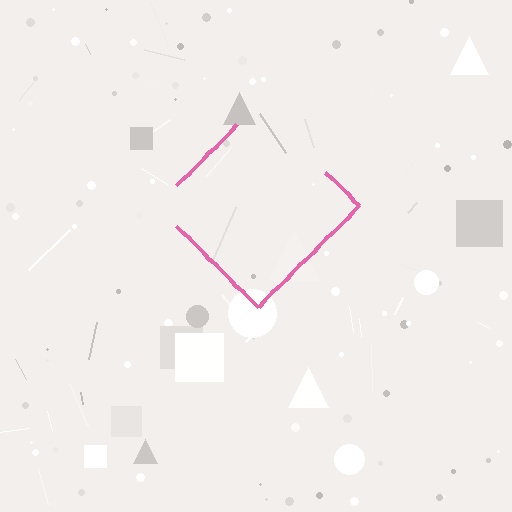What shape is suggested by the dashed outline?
The dashed outline suggests a diamond.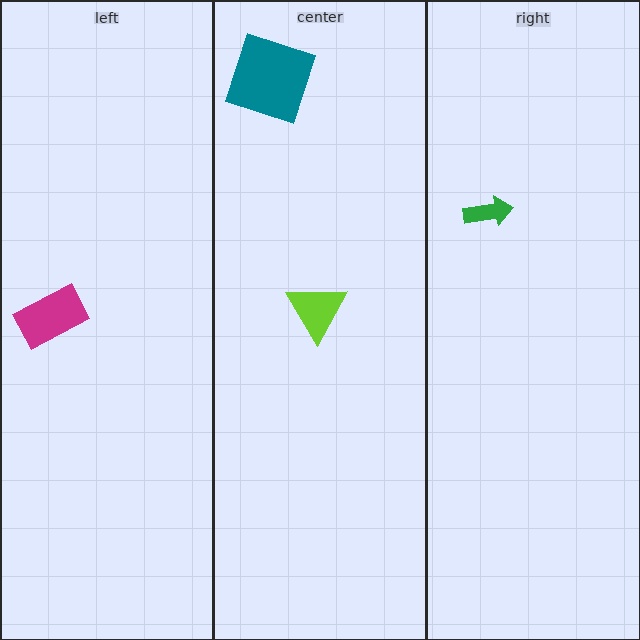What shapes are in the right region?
The green arrow.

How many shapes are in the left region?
1.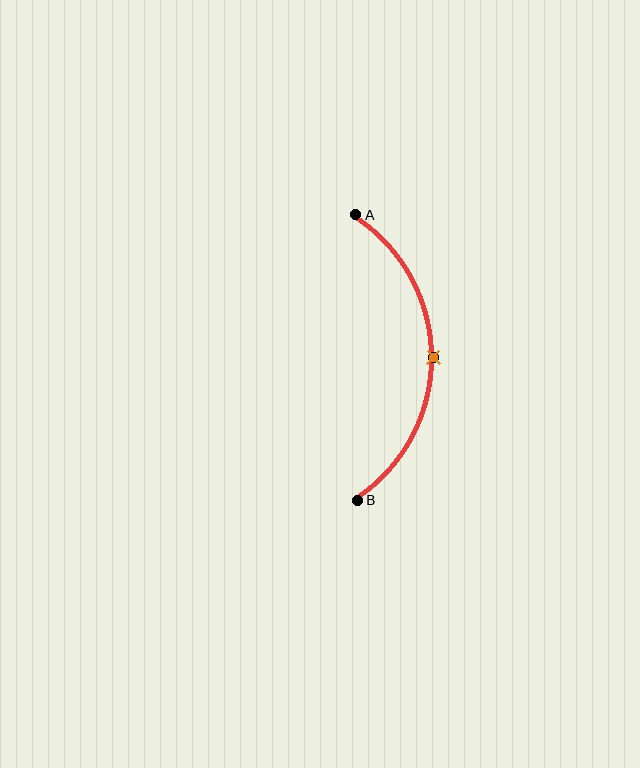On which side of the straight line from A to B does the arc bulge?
The arc bulges to the right of the straight line connecting A and B.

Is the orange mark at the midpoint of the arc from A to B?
Yes. The orange mark lies on the arc at equal arc-length from both A and B — it is the arc midpoint.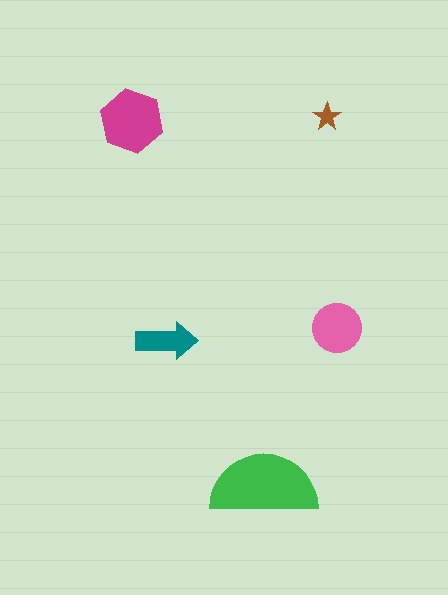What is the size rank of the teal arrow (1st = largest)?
4th.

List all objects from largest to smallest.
The green semicircle, the magenta hexagon, the pink circle, the teal arrow, the brown star.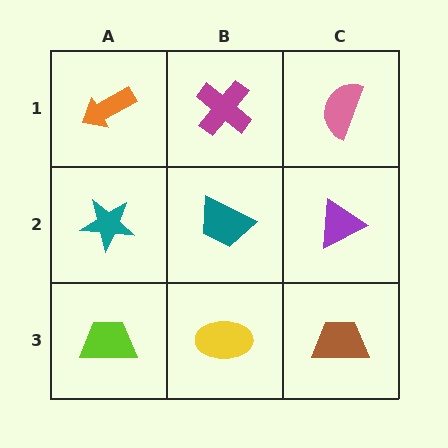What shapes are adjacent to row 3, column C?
A purple triangle (row 2, column C), a yellow ellipse (row 3, column B).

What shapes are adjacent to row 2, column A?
An orange arrow (row 1, column A), a lime trapezoid (row 3, column A), a teal trapezoid (row 2, column B).